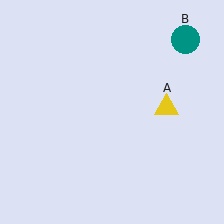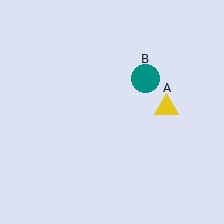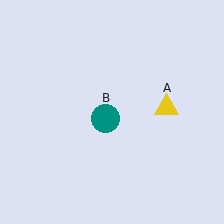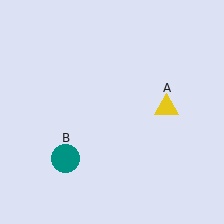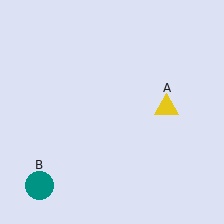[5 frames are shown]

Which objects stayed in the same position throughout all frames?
Yellow triangle (object A) remained stationary.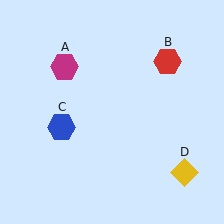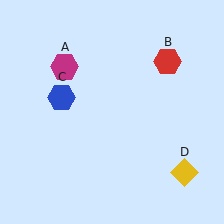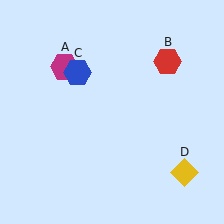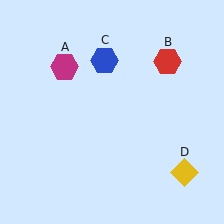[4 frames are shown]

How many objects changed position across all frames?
1 object changed position: blue hexagon (object C).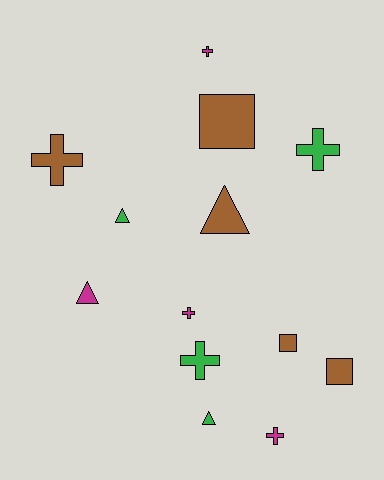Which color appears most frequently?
Brown, with 5 objects.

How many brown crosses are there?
There is 1 brown cross.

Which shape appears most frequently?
Cross, with 6 objects.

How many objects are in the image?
There are 13 objects.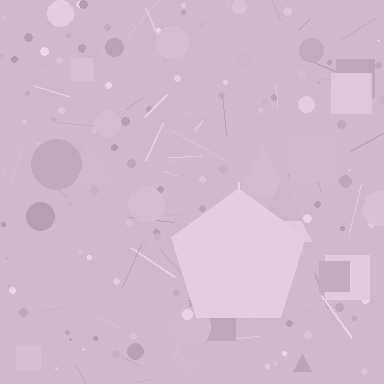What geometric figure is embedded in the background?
A pentagon is embedded in the background.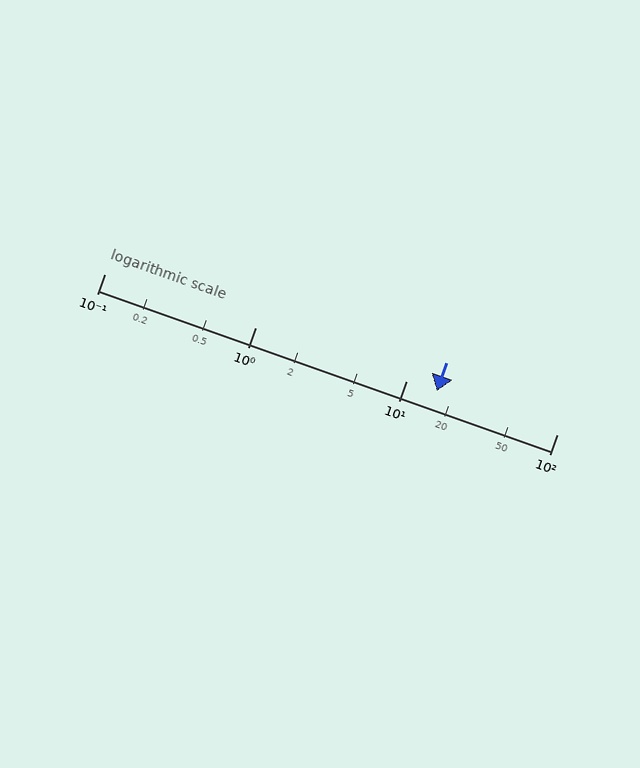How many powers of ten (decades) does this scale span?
The scale spans 3 decades, from 0.1 to 100.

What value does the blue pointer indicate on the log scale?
The pointer indicates approximately 16.